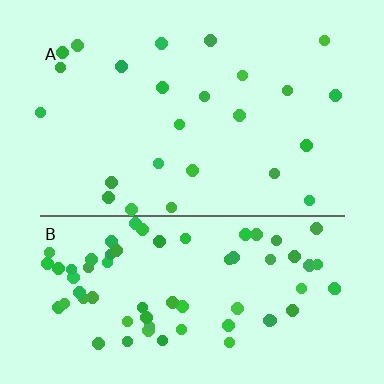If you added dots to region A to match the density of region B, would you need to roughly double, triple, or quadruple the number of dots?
Approximately triple.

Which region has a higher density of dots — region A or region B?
B (the bottom).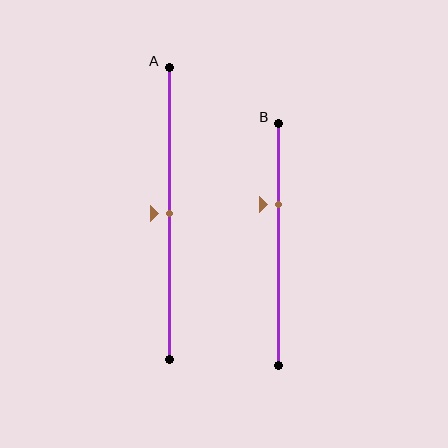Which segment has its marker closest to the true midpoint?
Segment A has its marker closest to the true midpoint.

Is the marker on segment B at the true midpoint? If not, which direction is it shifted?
No, the marker on segment B is shifted upward by about 17% of the segment length.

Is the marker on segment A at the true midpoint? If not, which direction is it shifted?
Yes, the marker on segment A is at the true midpoint.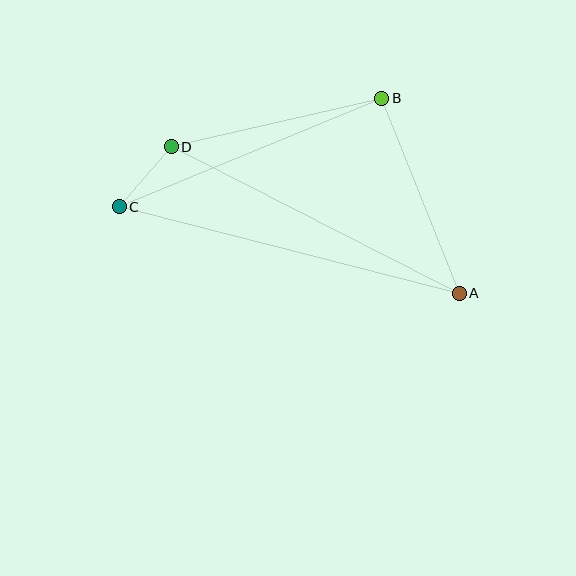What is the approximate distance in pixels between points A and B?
The distance between A and B is approximately 210 pixels.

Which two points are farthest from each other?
Points A and C are farthest from each other.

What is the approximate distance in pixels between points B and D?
The distance between B and D is approximately 216 pixels.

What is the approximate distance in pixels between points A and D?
The distance between A and D is approximately 323 pixels.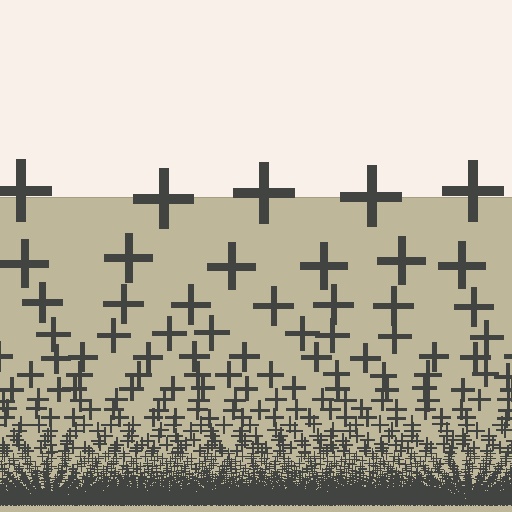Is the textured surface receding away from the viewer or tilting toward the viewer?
The surface appears to tilt toward the viewer. Texture elements get larger and sparser toward the top.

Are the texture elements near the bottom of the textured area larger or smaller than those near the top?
Smaller. The gradient is inverted — elements near the bottom are smaller and denser.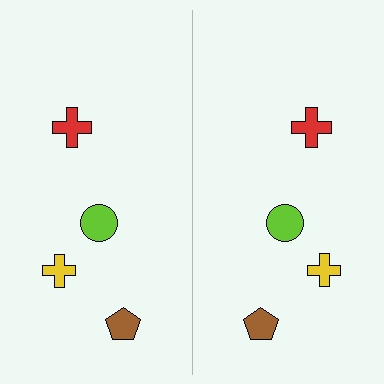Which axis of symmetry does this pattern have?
The pattern has a vertical axis of symmetry running through the center of the image.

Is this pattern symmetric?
Yes, this pattern has bilateral (reflection) symmetry.